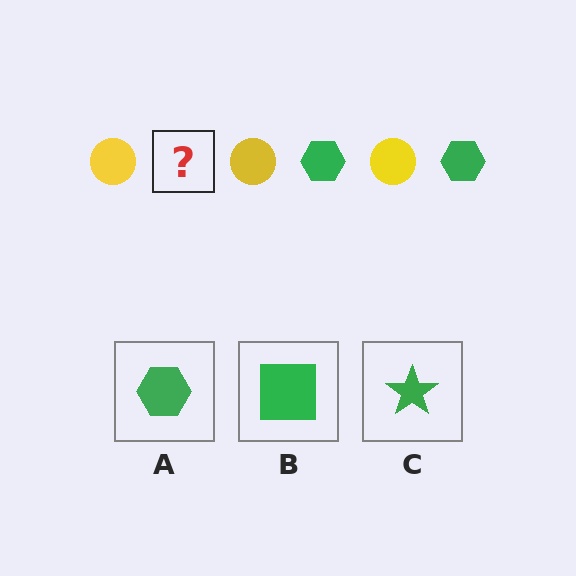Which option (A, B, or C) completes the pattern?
A.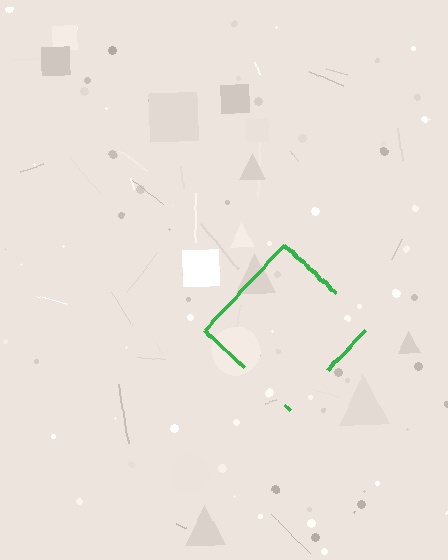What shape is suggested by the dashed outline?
The dashed outline suggests a diamond.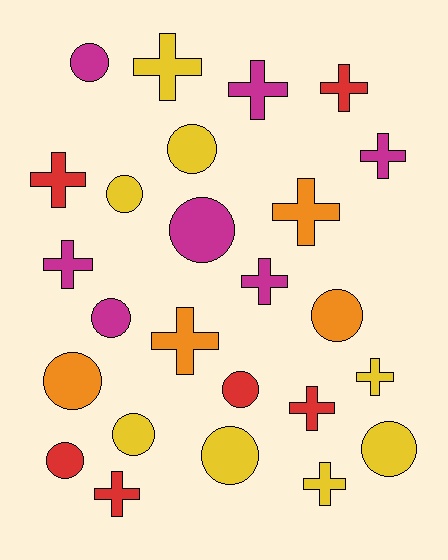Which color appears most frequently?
Yellow, with 8 objects.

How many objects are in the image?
There are 25 objects.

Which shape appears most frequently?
Cross, with 13 objects.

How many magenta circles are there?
There are 3 magenta circles.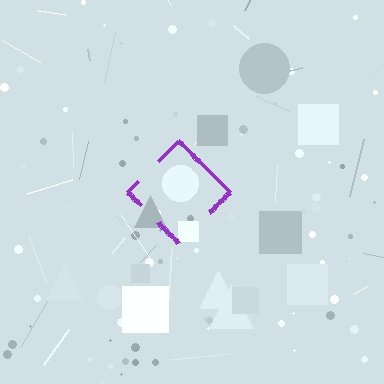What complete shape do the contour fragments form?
The contour fragments form a diamond.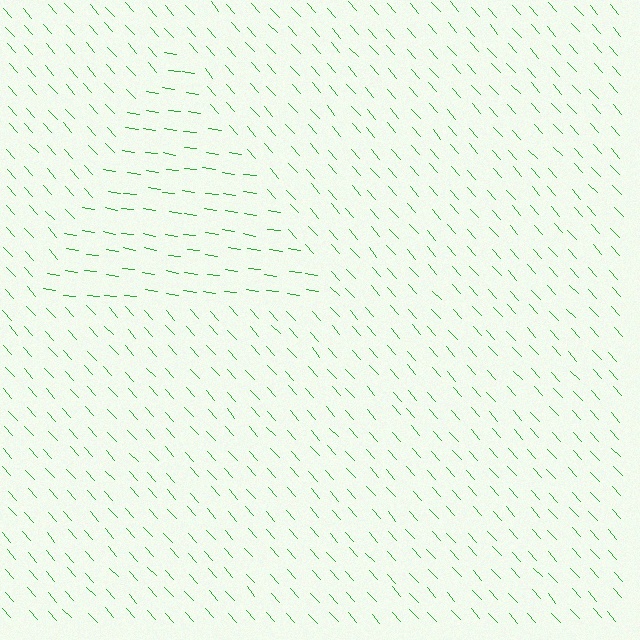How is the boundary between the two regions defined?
The boundary is defined purely by a change in line orientation (approximately 40 degrees difference). All lines are the same color and thickness.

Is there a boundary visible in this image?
Yes, there is a texture boundary formed by a change in line orientation.